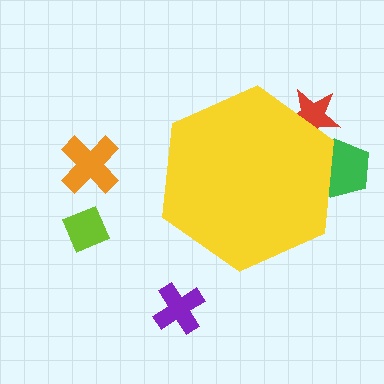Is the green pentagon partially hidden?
Yes, the green pentagon is partially hidden behind the yellow hexagon.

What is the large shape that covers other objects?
A yellow hexagon.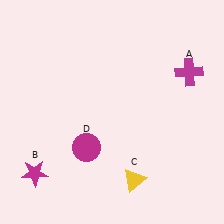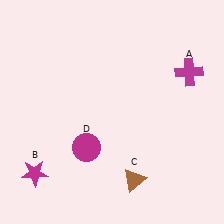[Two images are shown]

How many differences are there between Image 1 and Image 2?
There is 1 difference between the two images.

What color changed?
The triangle (C) changed from yellow in Image 1 to brown in Image 2.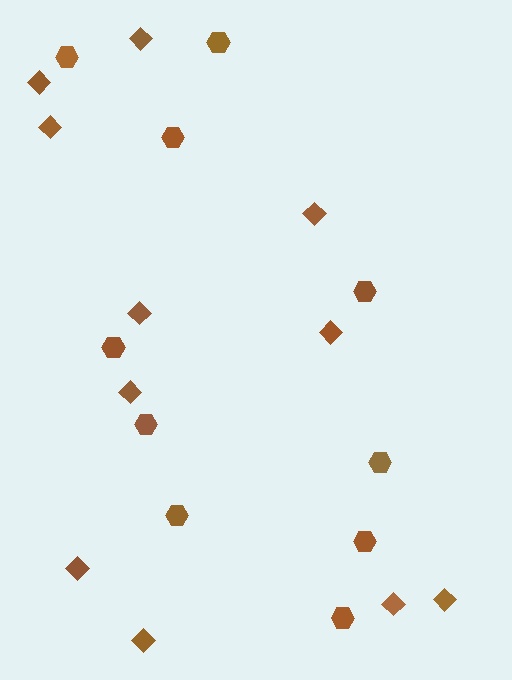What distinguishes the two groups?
There are 2 groups: one group of hexagons (10) and one group of diamonds (11).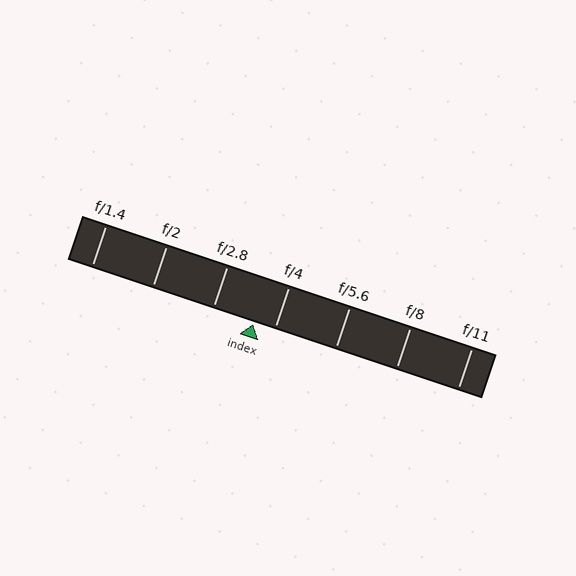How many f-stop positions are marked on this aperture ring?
There are 7 f-stop positions marked.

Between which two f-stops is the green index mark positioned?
The index mark is between f/2.8 and f/4.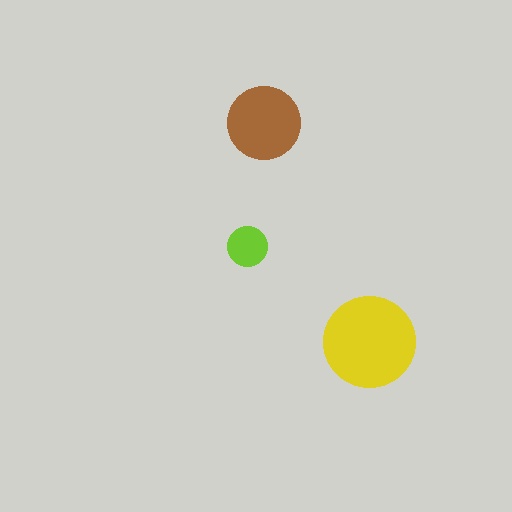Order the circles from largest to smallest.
the yellow one, the brown one, the lime one.